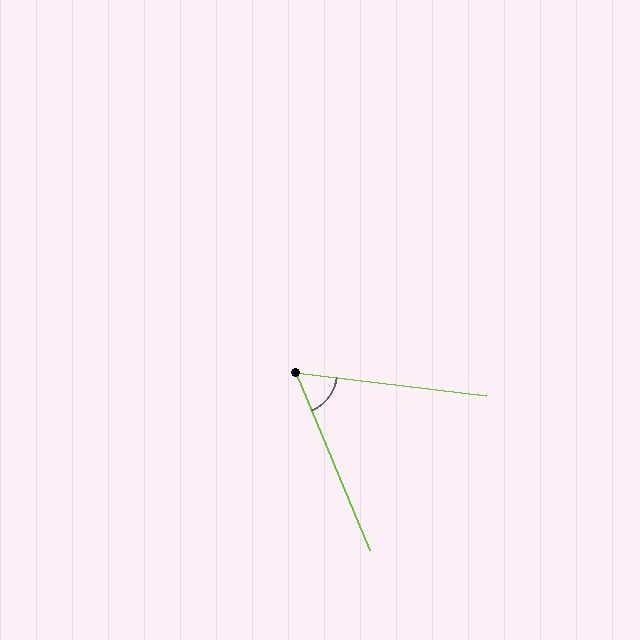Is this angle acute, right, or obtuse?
It is acute.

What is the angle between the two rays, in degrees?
Approximately 60 degrees.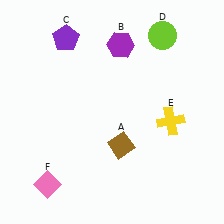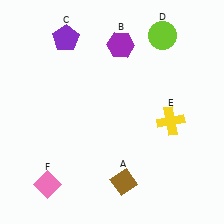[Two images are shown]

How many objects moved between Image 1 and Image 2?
1 object moved between the two images.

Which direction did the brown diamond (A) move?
The brown diamond (A) moved down.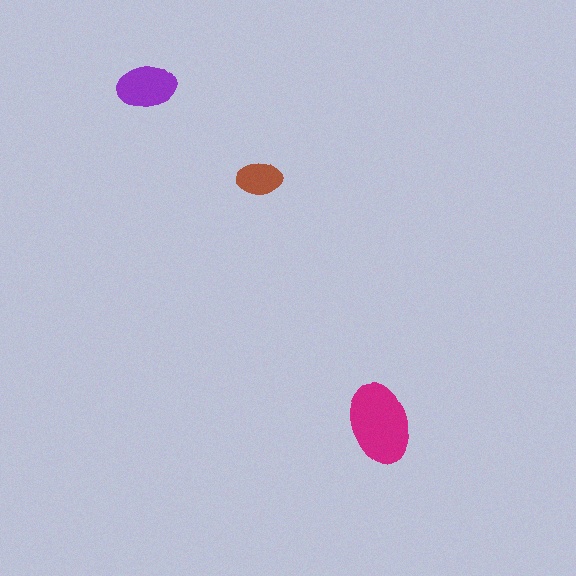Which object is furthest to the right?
The magenta ellipse is rightmost.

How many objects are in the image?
There are 3 objects in the image.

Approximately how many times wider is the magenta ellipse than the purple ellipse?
About 1.5 times wider.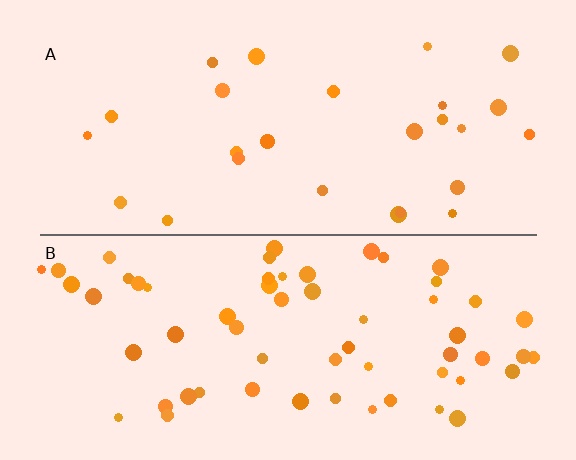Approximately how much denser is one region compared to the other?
Approximately 2.3× — region B over region A.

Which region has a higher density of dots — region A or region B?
B (the bottom).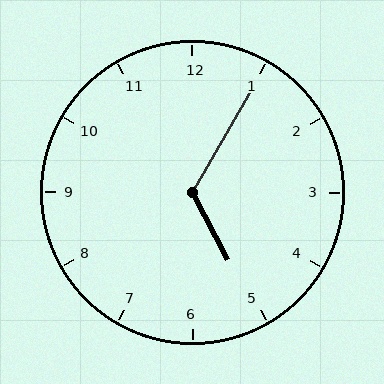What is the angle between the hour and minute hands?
Approximately 122 degrees.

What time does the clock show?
5:05.